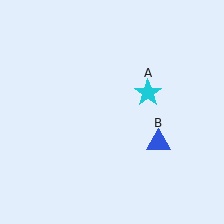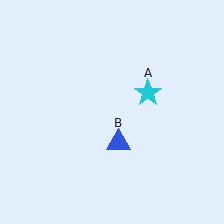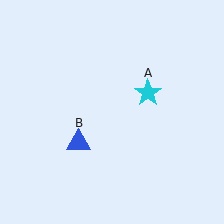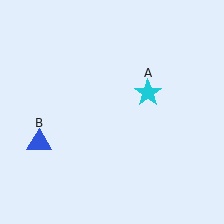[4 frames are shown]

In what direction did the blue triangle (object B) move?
The blue triangle (object B) moved left.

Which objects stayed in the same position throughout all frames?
Cyan star (object A) remained stationary.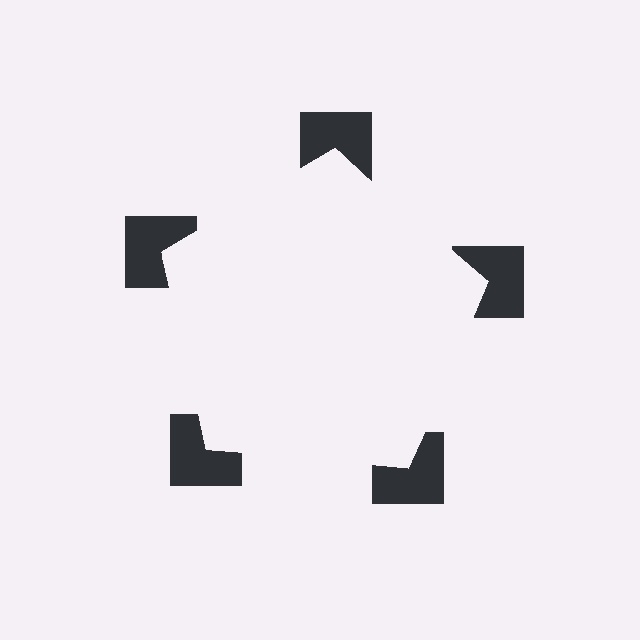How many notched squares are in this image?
There are 5 — one at each vertex of the illusory pentagon.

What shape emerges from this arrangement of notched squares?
An illusory pentagon — its edges are inferred from the aligned wedge cuts in the notched squares, not physically drawn.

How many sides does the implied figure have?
5 sides.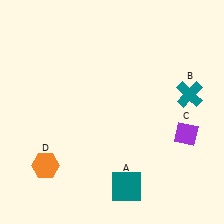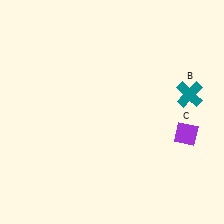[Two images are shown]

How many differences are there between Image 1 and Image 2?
There are 2 differences between the two images.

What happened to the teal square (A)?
The teal square (A) was removed in Image 2. It was in the bottom-right area of Image 1.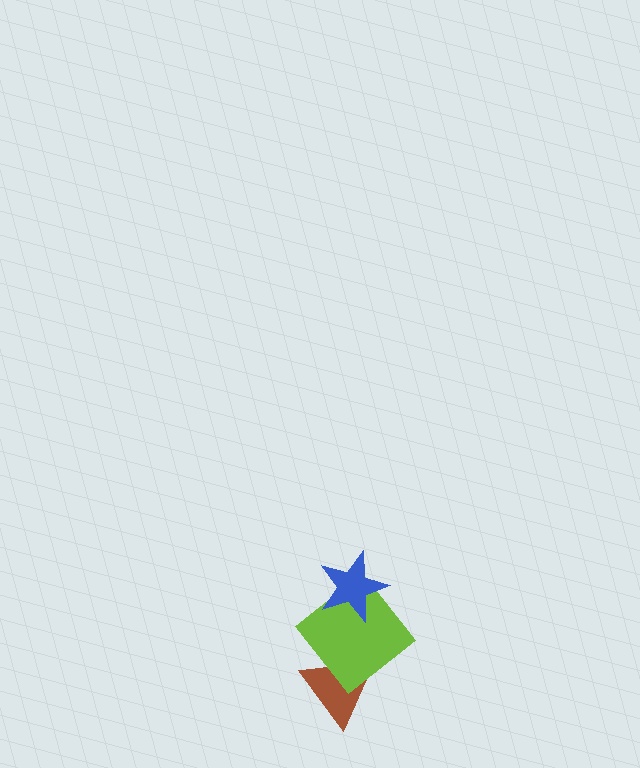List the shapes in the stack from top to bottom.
From top to bottom: the blue star, the lime diamond, the brown triangle.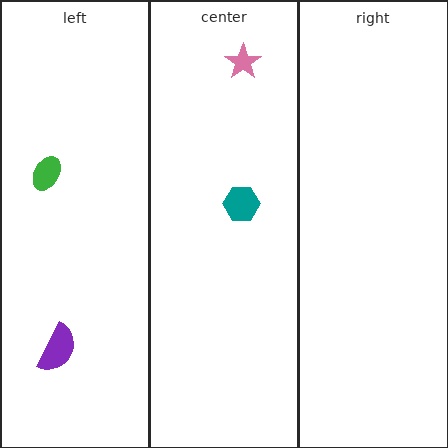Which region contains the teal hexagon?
The center region.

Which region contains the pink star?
The center region.